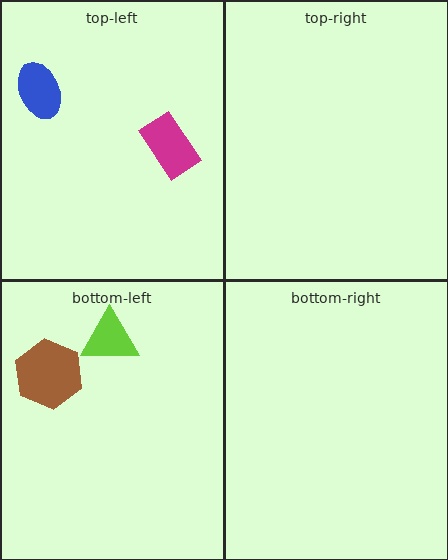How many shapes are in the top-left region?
2.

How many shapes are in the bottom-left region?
2.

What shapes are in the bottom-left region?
The brown hexagon, the lime triangle.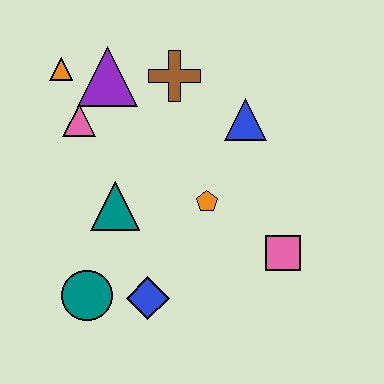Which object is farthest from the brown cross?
The teal circle is farthest from the brown cross.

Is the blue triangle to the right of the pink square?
No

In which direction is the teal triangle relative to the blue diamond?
The teal triangle is above the blue diamond.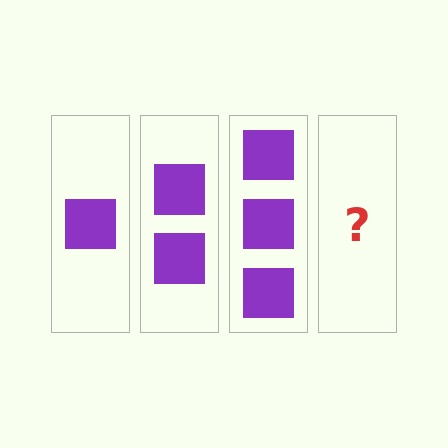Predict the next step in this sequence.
The next step is 4 squares.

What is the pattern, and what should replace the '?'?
The pattern is that each step adds one more square. The '?' should be 4 squares.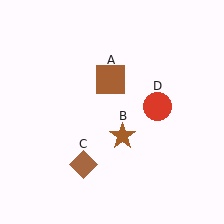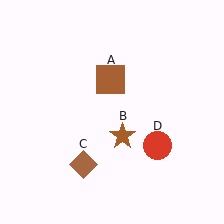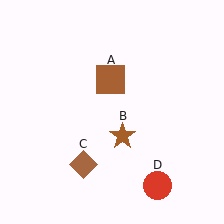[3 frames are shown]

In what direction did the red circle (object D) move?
The red circle (object D) moved down.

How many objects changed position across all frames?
1 object changed position: red circle (object D).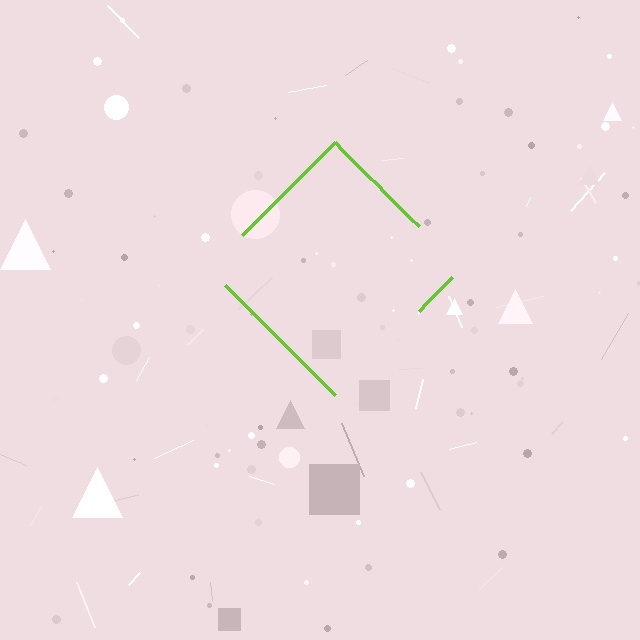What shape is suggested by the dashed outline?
The dashed outline suggests a diamond.